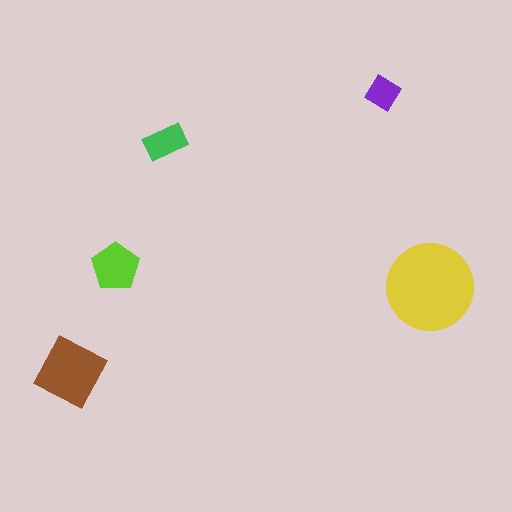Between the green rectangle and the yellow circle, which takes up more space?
The yellow circle.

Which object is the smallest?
The purple diamond.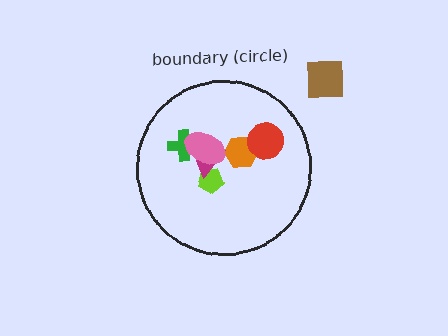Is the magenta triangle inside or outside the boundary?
Inside.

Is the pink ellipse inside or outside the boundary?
Inside.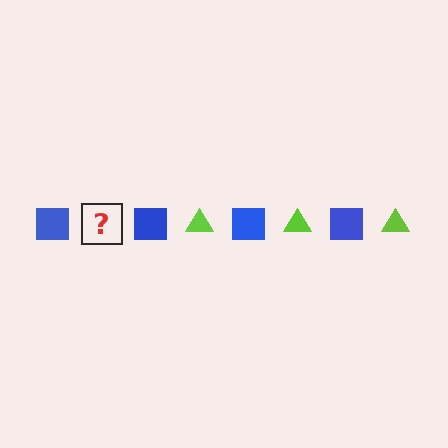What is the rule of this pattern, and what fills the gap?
The rule is that the pattern alternates between blue square and lime triangle. The gap should be filled with a lime triangle.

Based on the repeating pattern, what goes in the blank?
The blank should be a lime triangle.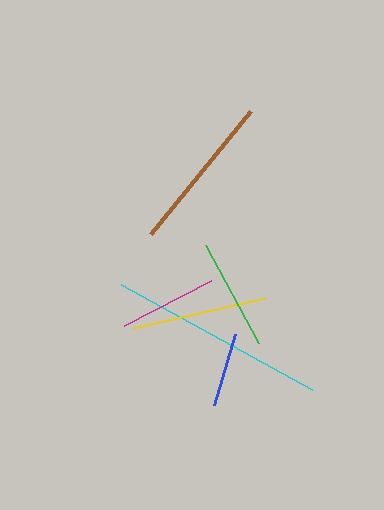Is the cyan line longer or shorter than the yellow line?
The cyan line is longer than the yellow line.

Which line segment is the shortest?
The blue line is the shortest at approximately 74 pixels.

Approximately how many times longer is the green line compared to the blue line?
The green line is approximately 1.5 times the length of the blue line.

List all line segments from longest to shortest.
From longest to shortest: cyan, brown, yellow, green, magenta, blue.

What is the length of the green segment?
The green segment is approximately 111 pixels long.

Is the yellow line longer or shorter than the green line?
The yellow line is longer than the green line.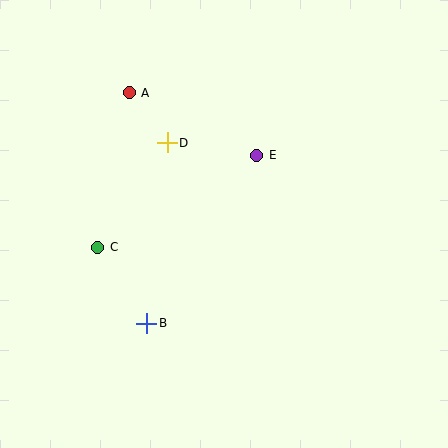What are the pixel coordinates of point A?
Point A is at (129, 93).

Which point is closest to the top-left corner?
Point A is closest to the top-left corner.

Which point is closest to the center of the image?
Point E at (257, 155) is closest to the center.